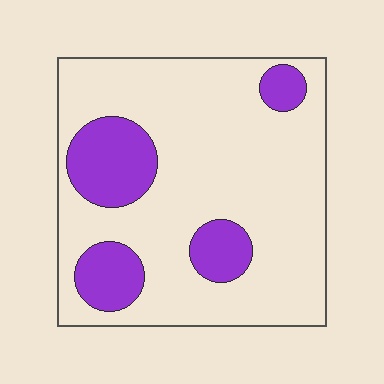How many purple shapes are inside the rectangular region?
4.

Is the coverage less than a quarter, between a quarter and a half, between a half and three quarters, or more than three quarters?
Less than a quarter.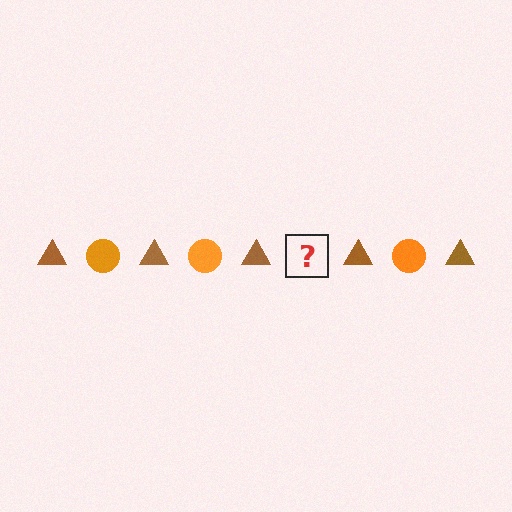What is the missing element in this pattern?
The missing element is an orange circle.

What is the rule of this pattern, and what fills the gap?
The rule is that the pattern alternates between brown triangle and orange circle. The gap should be filled with an orange circle.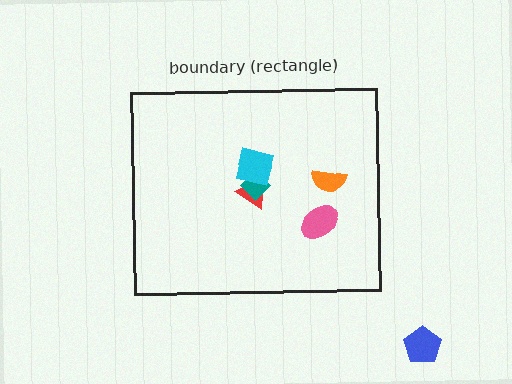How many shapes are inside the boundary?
5 inside, 1 outside.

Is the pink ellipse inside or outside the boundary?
Inside.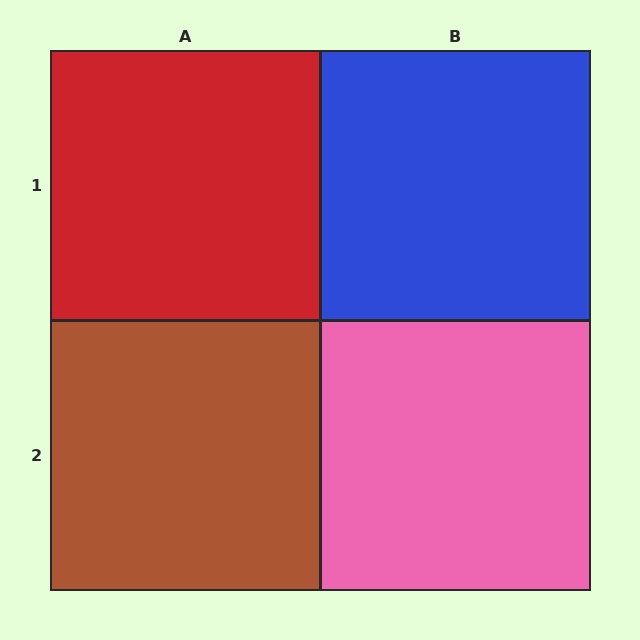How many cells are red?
1 cell is red.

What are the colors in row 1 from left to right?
Red, blue.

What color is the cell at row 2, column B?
Pink.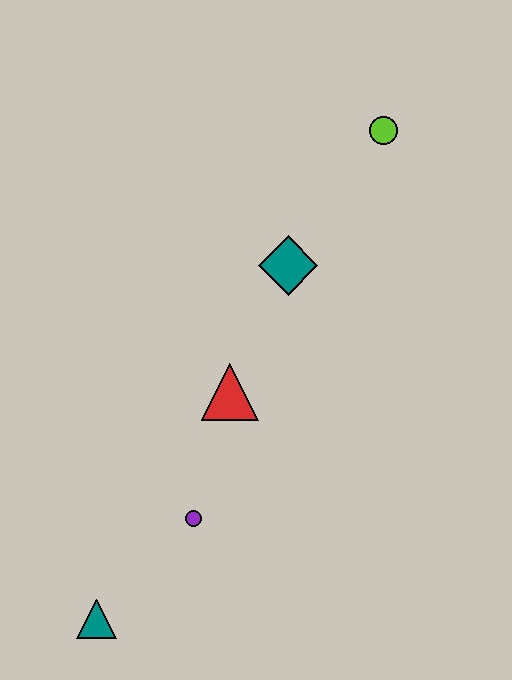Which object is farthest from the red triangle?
The lime circle is farthest from the red triangle.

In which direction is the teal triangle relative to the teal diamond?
The teal triangle is below the teal diamond.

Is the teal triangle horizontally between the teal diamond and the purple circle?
No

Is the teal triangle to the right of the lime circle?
No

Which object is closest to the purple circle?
The red triangle is closest to the purple circle.